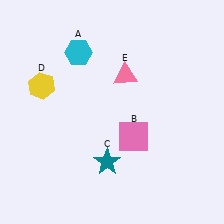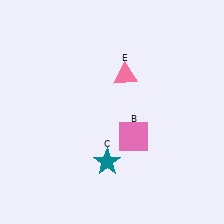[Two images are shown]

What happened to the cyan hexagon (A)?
The cyan hexagon (A) was removed in Image 2. It was in the top-left area of Image 1.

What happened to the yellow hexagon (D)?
The yellow hexagon (D) was removed in Image 2. It was in the top-left area of Image 1.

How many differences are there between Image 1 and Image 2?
There are 2 differences between the two images.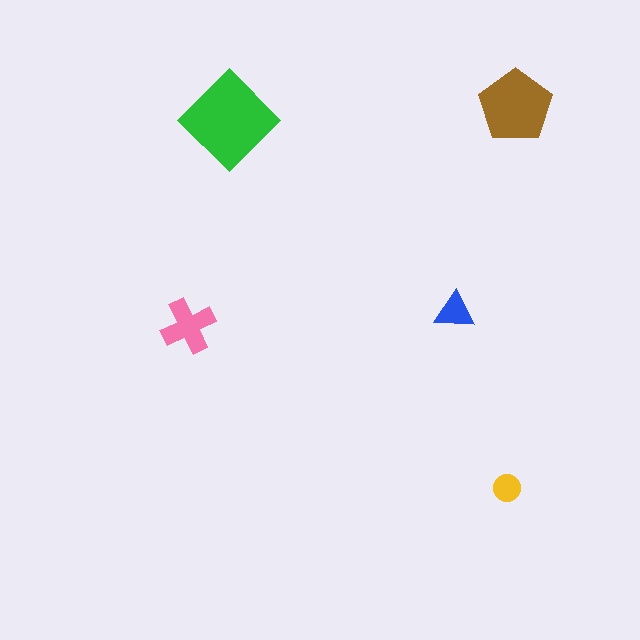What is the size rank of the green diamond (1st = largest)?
1st.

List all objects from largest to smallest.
The green diamond, the brown pentagon, the pink cross, the blue triangle, the yellow circle.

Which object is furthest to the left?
The pink cross is leftmost.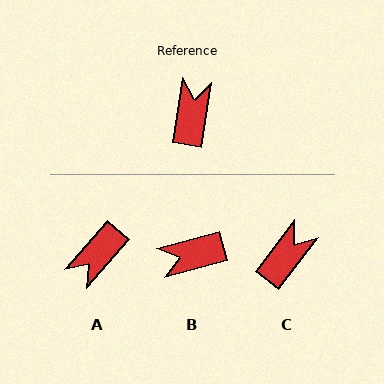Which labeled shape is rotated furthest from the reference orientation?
A, about 148 degrees away.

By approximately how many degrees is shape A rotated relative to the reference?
Approximately 148 degrees counter-clockwise.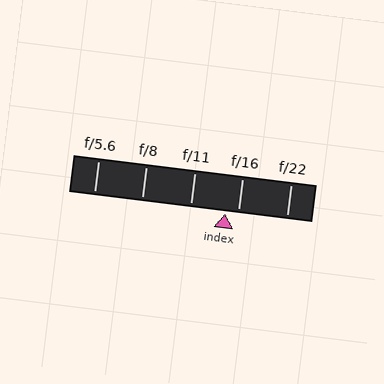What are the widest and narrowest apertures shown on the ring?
The widest aperture shown is f/5.6 and the narrowest is f/22.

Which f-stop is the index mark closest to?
The index mark is closest to f/16.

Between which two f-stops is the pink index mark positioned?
The index mark is between f/11 and f/16.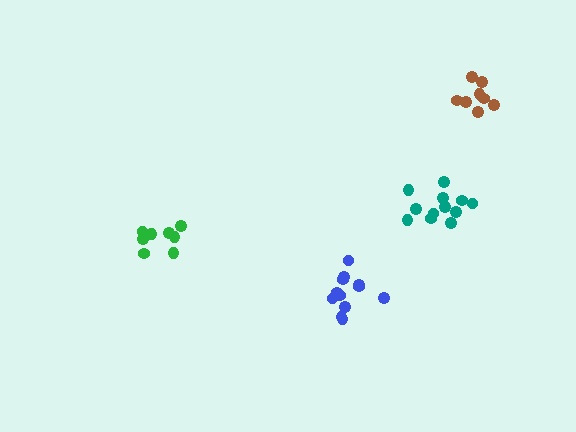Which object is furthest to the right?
The brown cluster is rightmost.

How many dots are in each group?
Group 1: 8 dots, Group 2: 12 dots, Group 3: 12 dots, Group 4: 8 dots (40 total).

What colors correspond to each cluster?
The clusters are colored: brown, blue, teal, green.